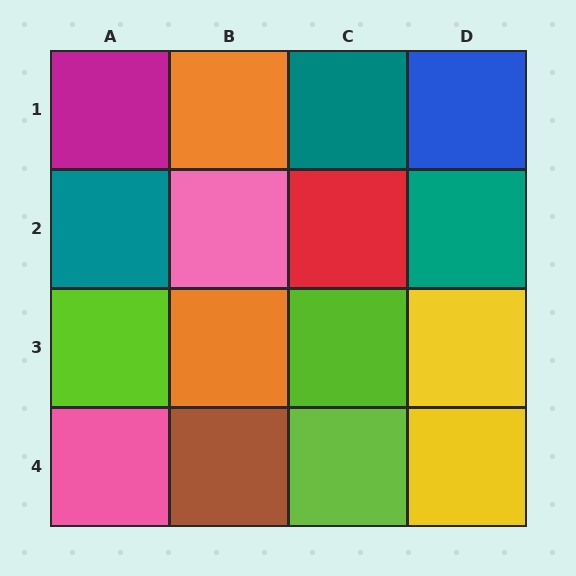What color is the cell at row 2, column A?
Teal.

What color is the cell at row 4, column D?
Yellow.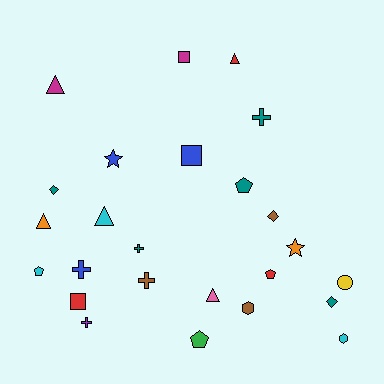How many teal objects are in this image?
There are 5 teal objects.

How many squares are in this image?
There are 3 squares.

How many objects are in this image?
There are 25 objects.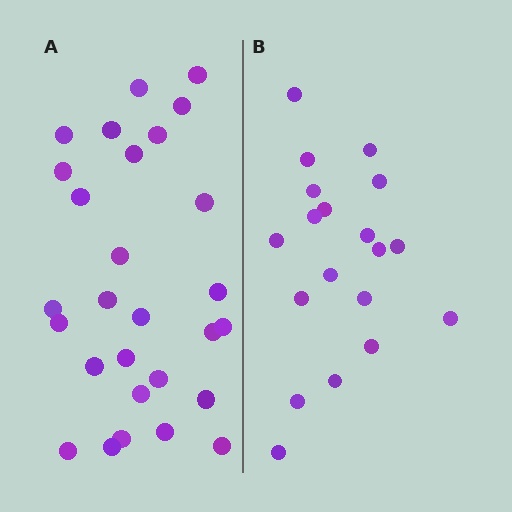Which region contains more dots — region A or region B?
Region A (the left region) has more dots.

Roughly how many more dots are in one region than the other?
Region A has roughly 8 or so more dots than region B.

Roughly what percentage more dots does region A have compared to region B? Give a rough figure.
About 45% more.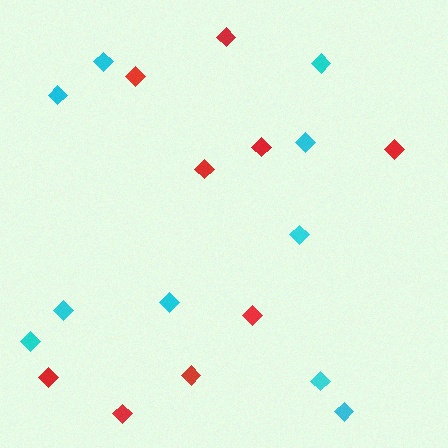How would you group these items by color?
There are 2 groups: one group of red diamonds (9) and one group of cyan diamonds (10).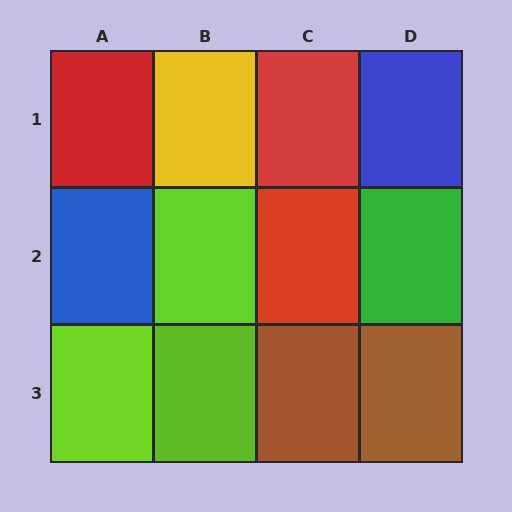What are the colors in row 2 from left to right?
Blue, lime, red, green.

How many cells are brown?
2 cells are brown.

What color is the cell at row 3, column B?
Lime.